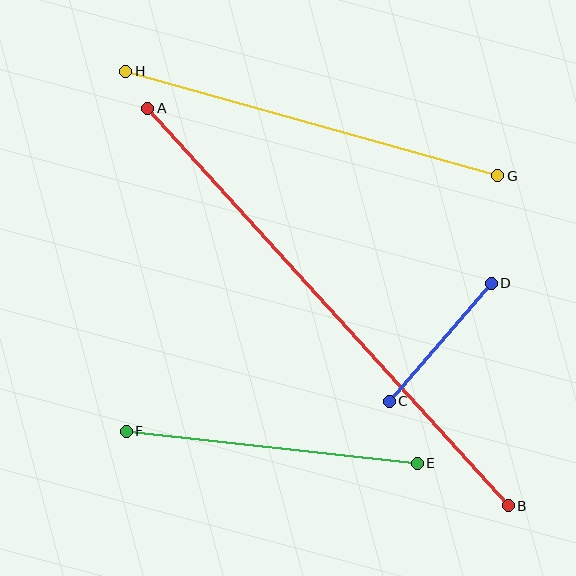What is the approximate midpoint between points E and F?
The midpoint is at approximately (272, 447) pixels.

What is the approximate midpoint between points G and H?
The midpoint is at approximately (312, 123) pixels.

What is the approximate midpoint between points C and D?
The midpoint is at approximately (440, 342) pixels.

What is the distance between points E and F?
The distance is approximately 293 pixels.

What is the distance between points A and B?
The distance is approximately 537 pixels.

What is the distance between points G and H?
The distance is approximately 386 pixels.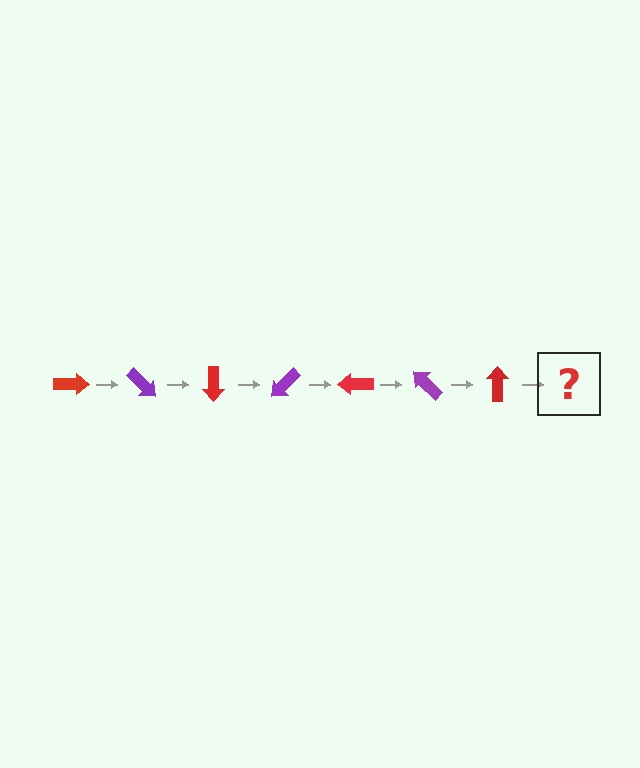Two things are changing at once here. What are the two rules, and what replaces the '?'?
The two rules are that it rotates 45 degrees each step and the color cycles through red and purple. The '?' should be a purple arrow, rotated 315 degrees from the start.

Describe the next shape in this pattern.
It should be a purple arrow, rotated 315 degrees from the start.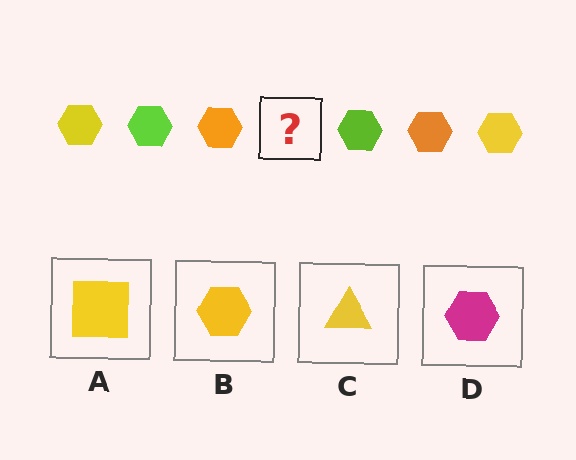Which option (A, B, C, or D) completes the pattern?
B.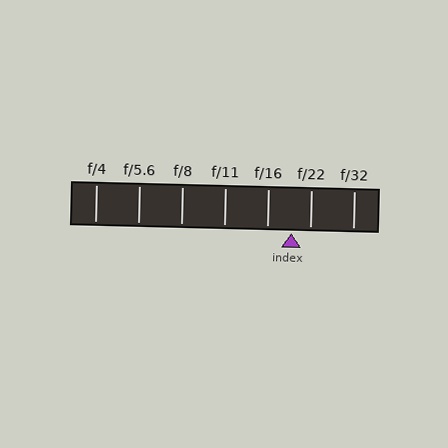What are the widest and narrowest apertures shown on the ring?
The widest aperture shown is f/4 and the narrowest is f/32.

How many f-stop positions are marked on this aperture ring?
There are 7 f-stop positions marked.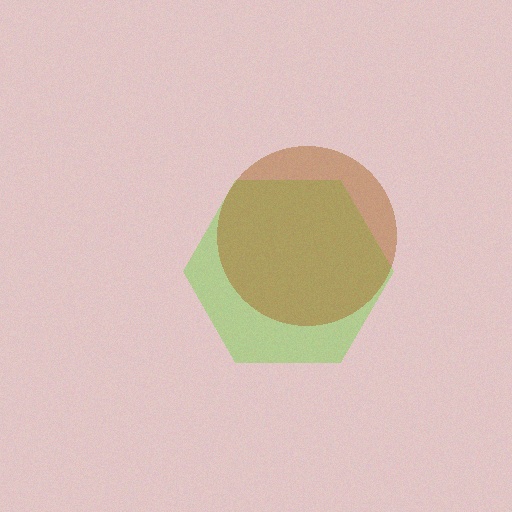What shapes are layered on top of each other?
The layered shapes are: a lime hexagon, a brown circle.